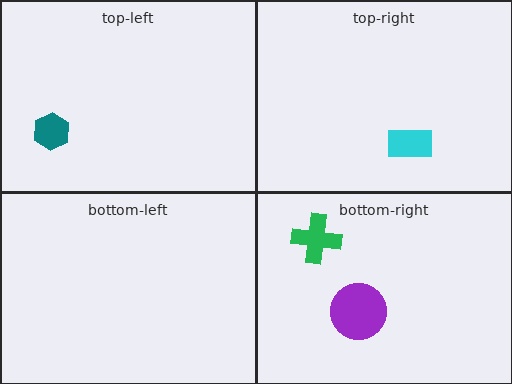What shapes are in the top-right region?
The cyan rectangle.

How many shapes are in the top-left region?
1.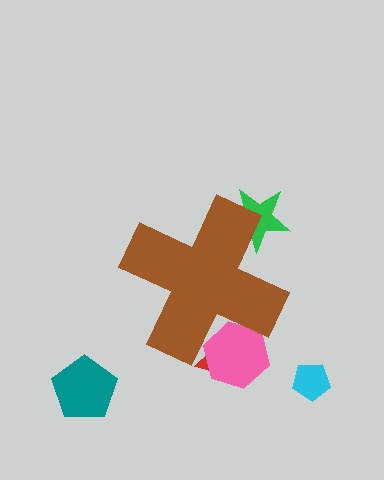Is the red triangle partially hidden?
Yes, the red triangle is partially hidden behind the brown cross.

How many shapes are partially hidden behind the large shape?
3 shapes are partially hidden.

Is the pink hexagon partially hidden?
Yes, the pink hexagon is partially hidden behind the brown cross.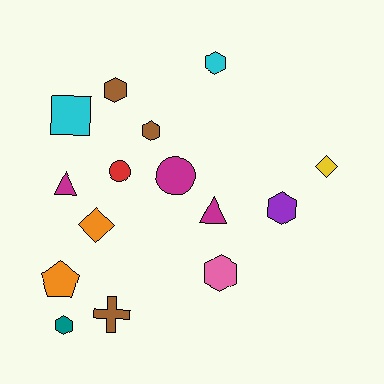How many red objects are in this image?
There is 1 red object.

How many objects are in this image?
There are 15 objects.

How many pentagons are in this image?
There is 1 pentagon.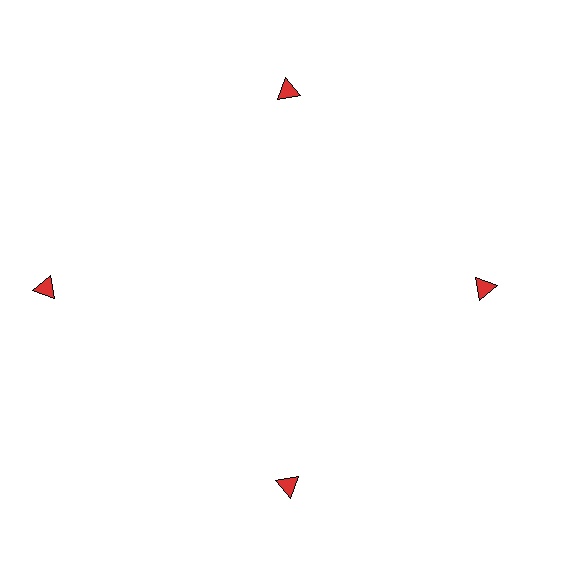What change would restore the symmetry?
The symmetry would be restored by moving it inward, back onto the ring so that all 4 triangles sit at equal angles and equal distance from the center.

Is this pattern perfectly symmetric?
No. The 4 red triangles are arranged in a ring, but one element near the 9 o'clock position is pushed outward from the center, breaking the 4-fold rotational symmetry.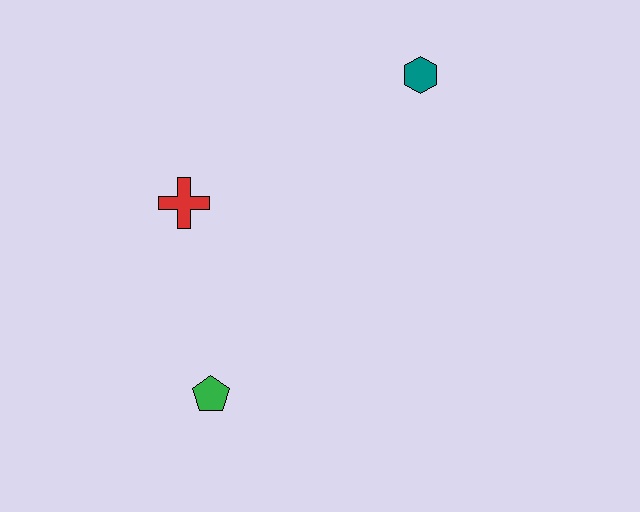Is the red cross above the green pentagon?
Yes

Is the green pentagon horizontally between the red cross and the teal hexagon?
Yes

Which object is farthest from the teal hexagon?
The green pentagon is farthest from the teal hexagon.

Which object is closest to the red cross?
The green pentagon is closest to the red cross.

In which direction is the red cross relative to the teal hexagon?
The red cross is to the left of the teal hexagon.